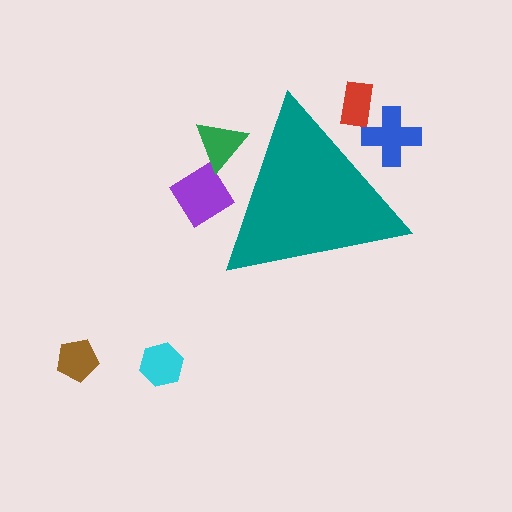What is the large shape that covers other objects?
A teal triangle.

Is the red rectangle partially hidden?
Yes, the red rectangle is partially hidden behind the teal triangle.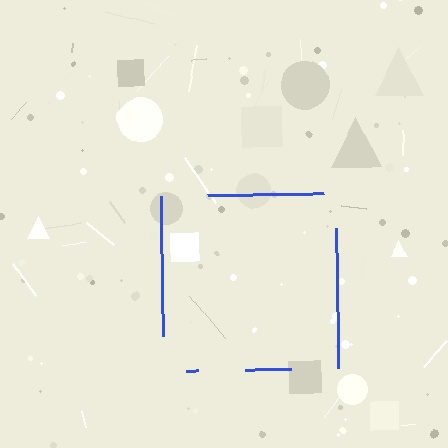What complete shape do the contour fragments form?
The contour fragments form a square.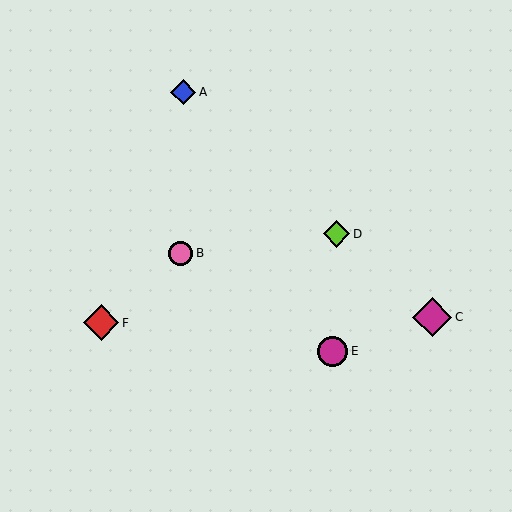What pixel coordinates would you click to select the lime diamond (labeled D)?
Click at (336, 234) to select the lime diamond D.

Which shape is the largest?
The magenta diamond (labeled C) is the largest.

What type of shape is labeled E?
Shape E is a magenta circle.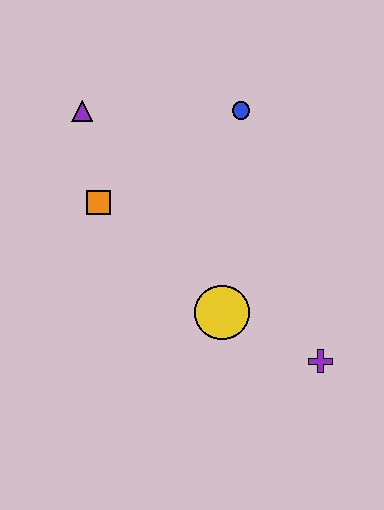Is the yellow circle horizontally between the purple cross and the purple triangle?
Yes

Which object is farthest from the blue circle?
The purple cross is farthest from the blue circle.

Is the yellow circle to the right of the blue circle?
No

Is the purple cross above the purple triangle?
No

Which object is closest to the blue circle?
The purple triangle is closest to the blue circle.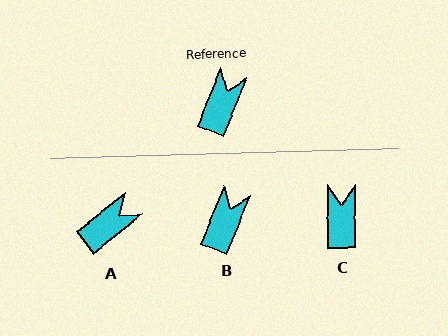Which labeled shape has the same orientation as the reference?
B.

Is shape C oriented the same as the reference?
No, it is off by about 22 degrees.